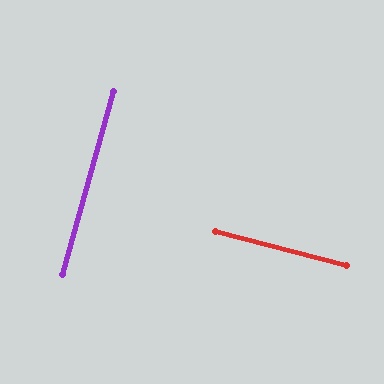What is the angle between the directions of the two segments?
Approximately 89 degrees.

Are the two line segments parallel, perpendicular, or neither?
Perpendicular — they meet at approximately 89°.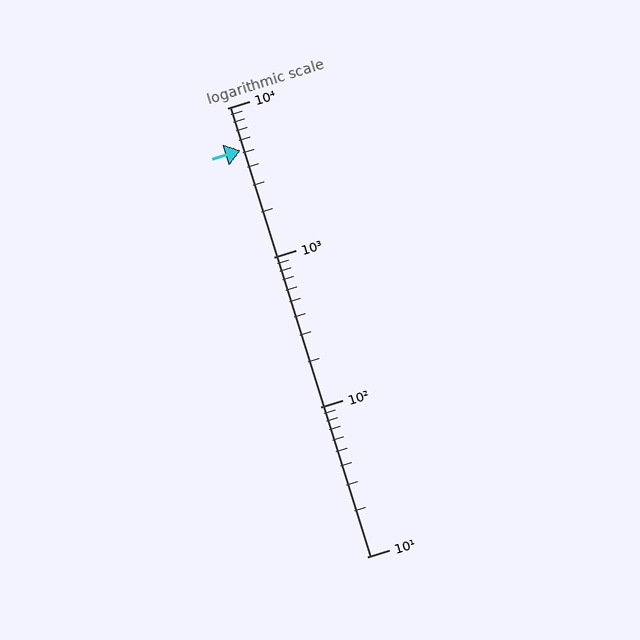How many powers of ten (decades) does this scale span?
The scale spans 3 decades, from 10 to 10000.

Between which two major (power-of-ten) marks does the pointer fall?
The pointer is between 1000 and 10000.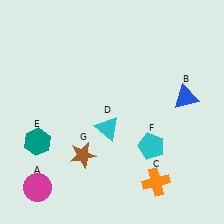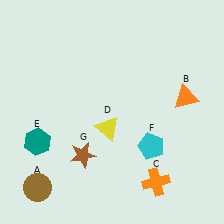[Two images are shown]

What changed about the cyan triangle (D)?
In Image 1, D is cyan. In Image 2, it changed to yellow.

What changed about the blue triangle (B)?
In Image 1, B is blue. In Image 2, it changed to orange.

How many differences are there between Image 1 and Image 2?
There are 3 differences between the two images.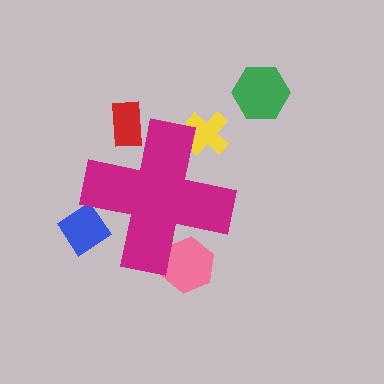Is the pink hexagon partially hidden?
Yes, the pink hexagon is partially hidden behind the magenta cross.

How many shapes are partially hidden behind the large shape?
4 shapes are partially hidden.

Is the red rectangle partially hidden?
Yes, the red rectangle is partially hidden behind the magenta cross.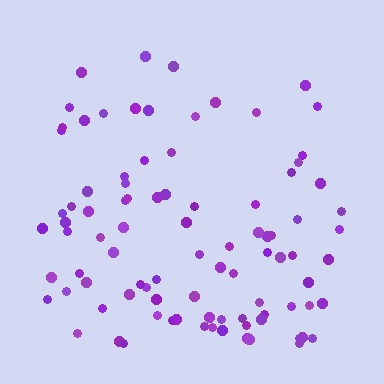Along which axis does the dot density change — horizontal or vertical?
Vertical.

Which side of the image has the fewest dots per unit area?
The top.